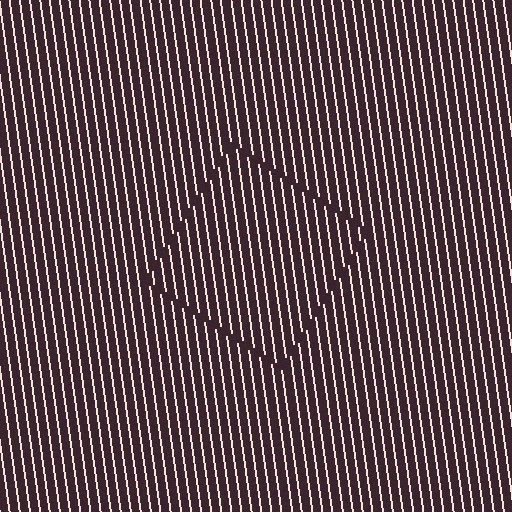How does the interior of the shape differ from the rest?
The interior of the shape contains the same grating, shifted by half a period — the contour is defined by the phase discontinuity where line-ends from the inner and outer gratings abut.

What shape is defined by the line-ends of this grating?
An illusory square. The interior of the shape contains the same grating, shifted by half a period — the contour is defined by the phase discontinuity where line-ends from the inner and outer gratings abut.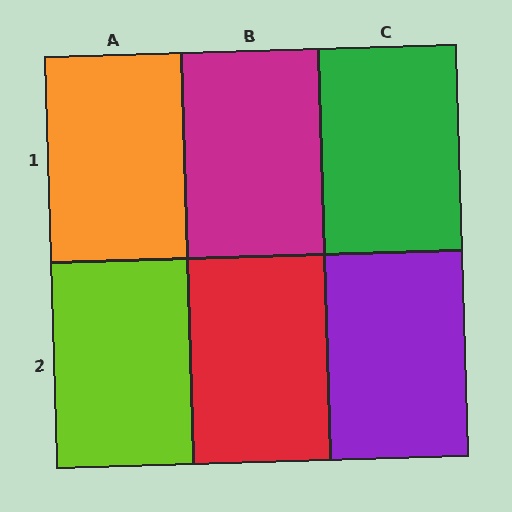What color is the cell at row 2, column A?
Lime.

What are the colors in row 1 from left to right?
Orange, magenta, green.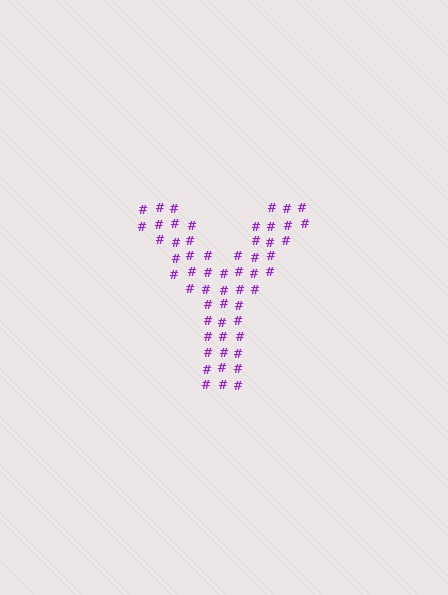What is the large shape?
The large shape is the letter Y.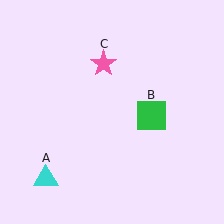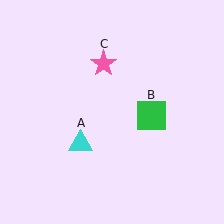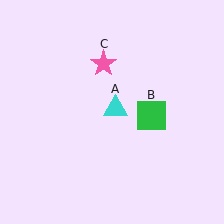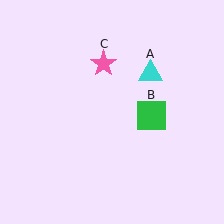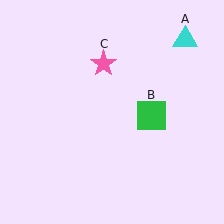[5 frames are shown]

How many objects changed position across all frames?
1 object changed position: cyan triangle (object A).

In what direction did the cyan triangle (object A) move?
The cyan triangle (object A) moved up and to the right.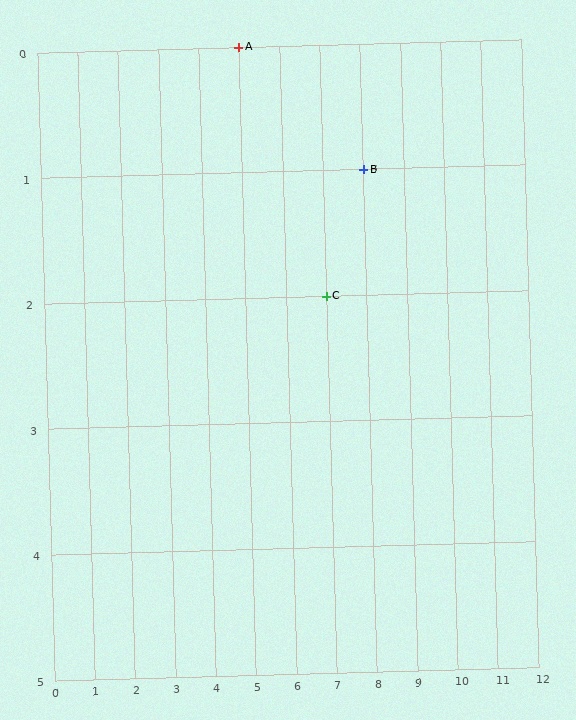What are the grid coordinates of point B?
Point B is at grid coordinates (8, 1).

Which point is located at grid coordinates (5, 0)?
Point A is at (5, 0).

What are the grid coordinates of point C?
Point C is at grid coordinates (7, 2).